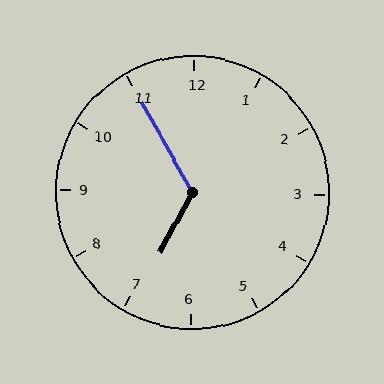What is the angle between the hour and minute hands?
Approximately 122 degrees.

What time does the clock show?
6:55.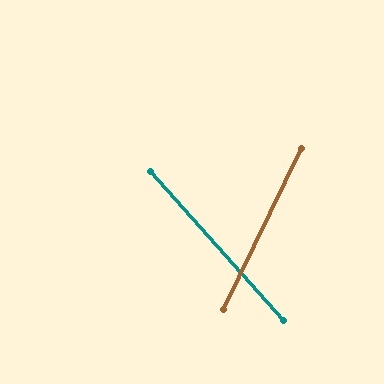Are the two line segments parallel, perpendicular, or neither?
Neither parallel nor perpendicular — they differ by about 67°.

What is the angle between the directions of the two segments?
Approximately 67 degrees.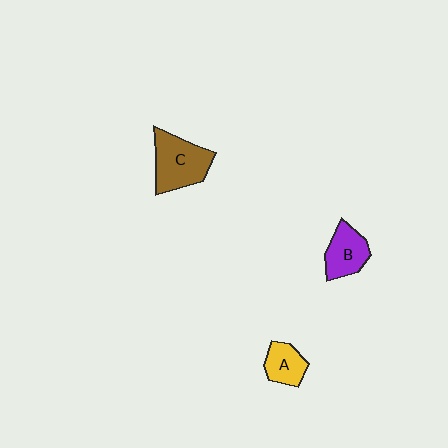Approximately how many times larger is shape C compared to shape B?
Approximately 1.5 times.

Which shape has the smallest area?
Shape A (yellow).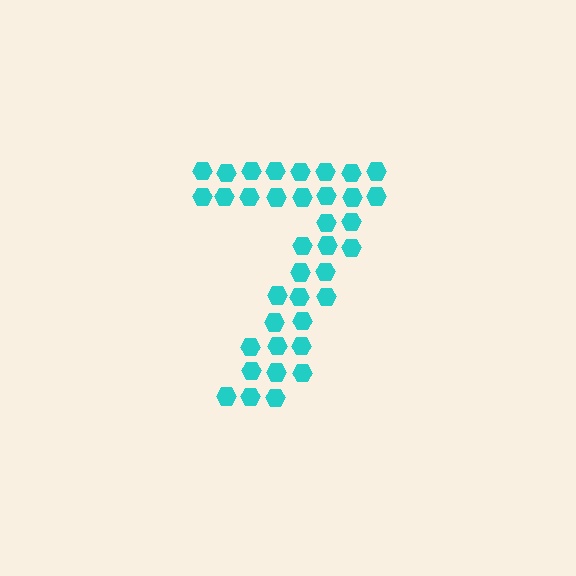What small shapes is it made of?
It is made of small hexagons.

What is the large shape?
The large shape is the digit 7.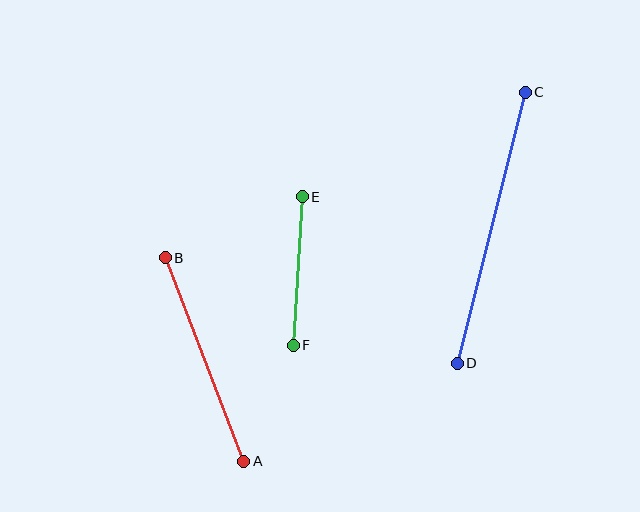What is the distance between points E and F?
The distance is approximately 149 pixels.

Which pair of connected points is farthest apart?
Points C and D are farthest apart.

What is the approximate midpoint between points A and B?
The midpoint is at approximately (204, 360) pixels.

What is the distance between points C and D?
The distance is approximately 279 pixels.